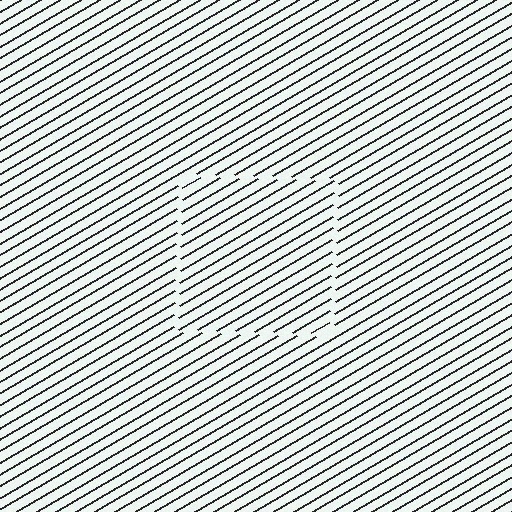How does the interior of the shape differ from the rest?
The interior of the shape contains the same grating, shifted by half a period — the contour is defined by the phase discontinuity where line-ends from the inner and outer gratings abut.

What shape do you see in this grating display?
An illusory square. The interior of the shape contains the same grating, shifted by half a period — the contour is defined by the phase discontinuity where line-ends from the inner and outer gratings abut.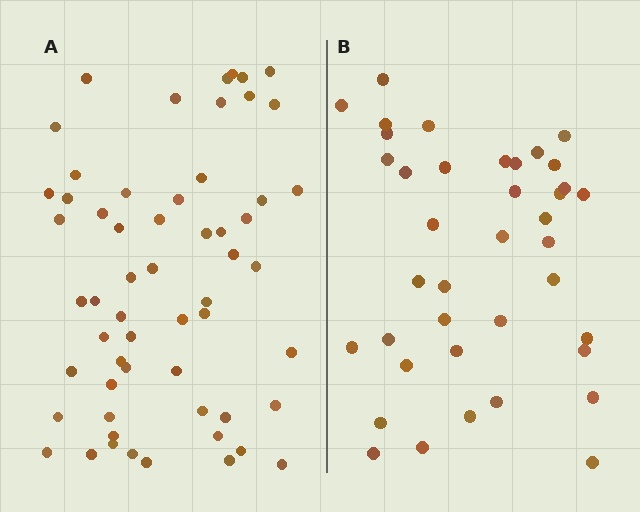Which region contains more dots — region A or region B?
Region A (the left region) has more dots.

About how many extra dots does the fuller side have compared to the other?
Region A has approximately 20 more dots than region B.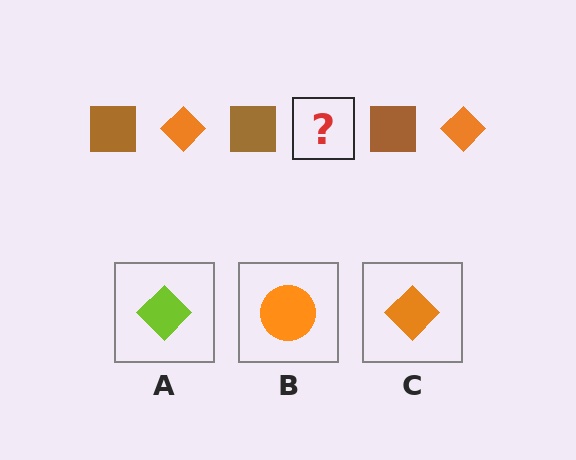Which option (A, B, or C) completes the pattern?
C.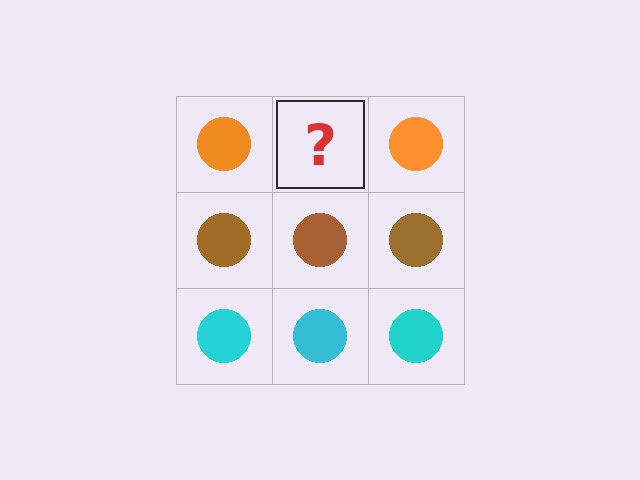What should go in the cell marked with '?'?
The missing cell should contain an orange circle.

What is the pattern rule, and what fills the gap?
The rule is that each row has a consistent color. The gap should be filled with an orange circle.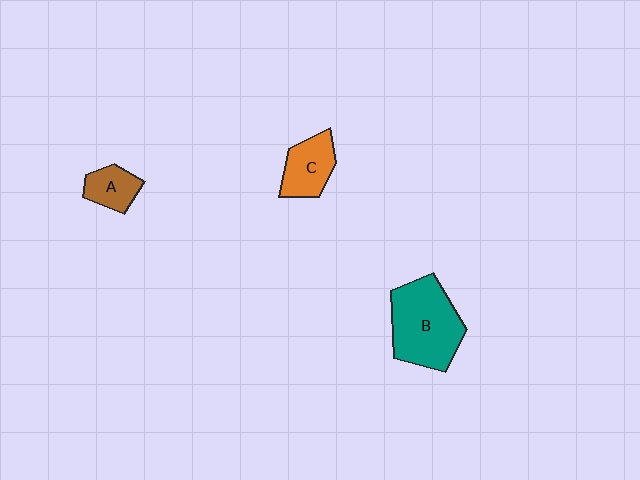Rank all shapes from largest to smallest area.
From largest to smallest: B (teal), C (orange), A (brown).